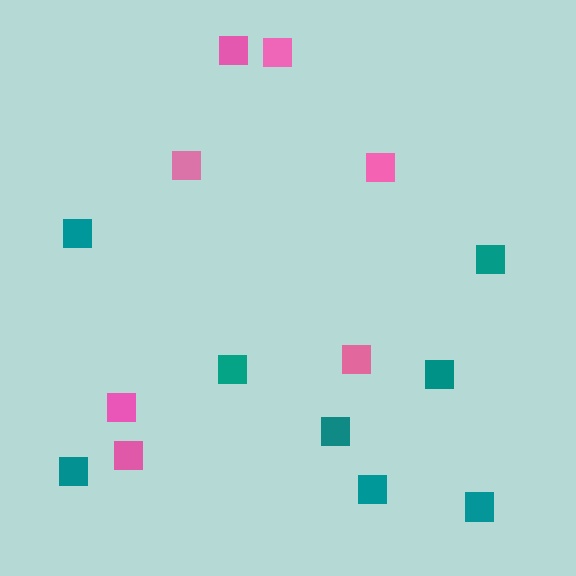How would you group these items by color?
There are 2 groups: one group of pink squares (7) and one group of teal squares (8).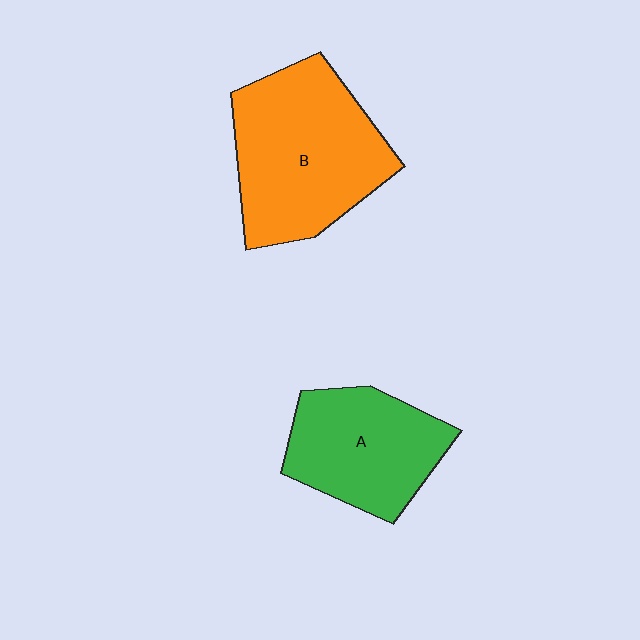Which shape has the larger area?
Shape B (orange).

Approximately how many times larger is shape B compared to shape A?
Approximately 1.4 times.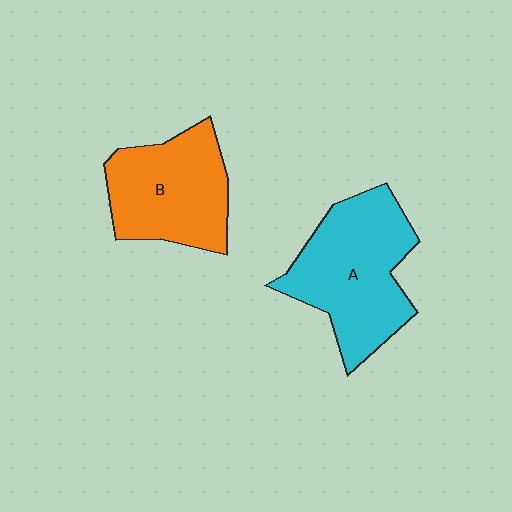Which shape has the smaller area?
Shape B (orange).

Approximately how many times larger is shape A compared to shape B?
Approximately 1.2 times.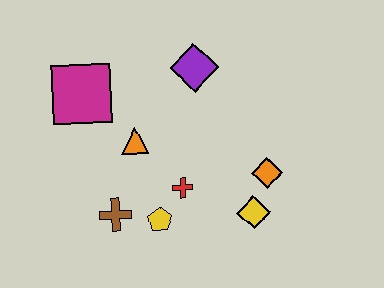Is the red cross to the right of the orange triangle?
Yes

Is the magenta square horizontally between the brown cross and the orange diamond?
No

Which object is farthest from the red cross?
The magenta square is farthest from the red cross.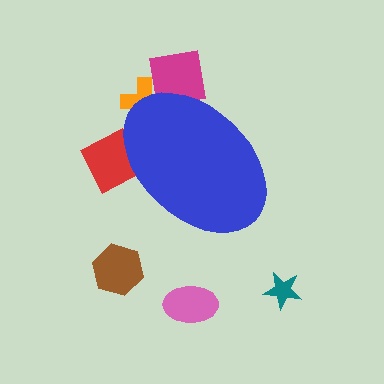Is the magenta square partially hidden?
Yes, the magenta square is partially hidden behind the blue ellipse.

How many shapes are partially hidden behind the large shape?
3 shapes are partially hidden.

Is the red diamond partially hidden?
Yes, the red diamond is partially hidden behind the blue ellipse.